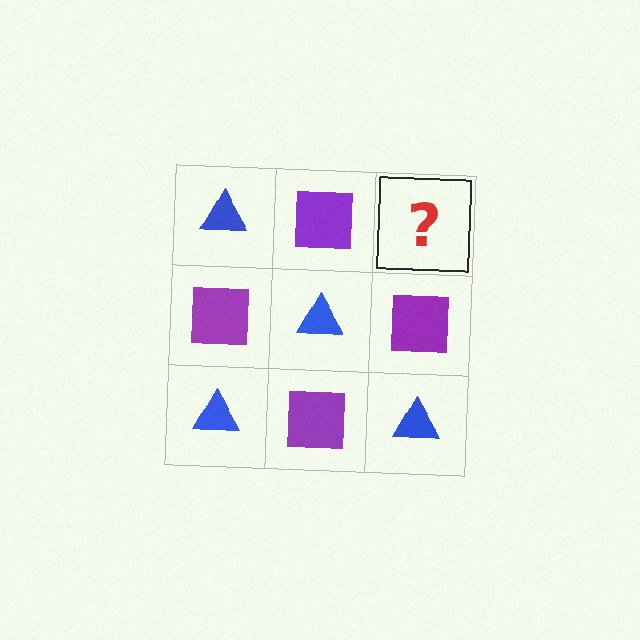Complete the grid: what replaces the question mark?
The question mark should be replaced with a blue triangle.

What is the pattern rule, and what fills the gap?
The rule is that it alternates blue triangle and purple square in a checkerboard pattern. The gap should be filled with a blue triangle.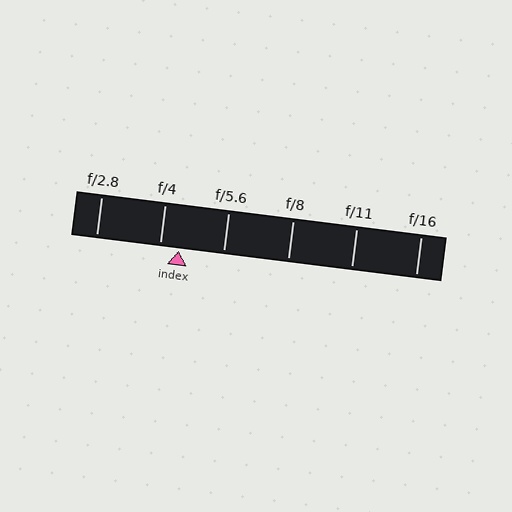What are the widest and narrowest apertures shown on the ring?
The widest aperture shown is f/2.8 and the narrowest is f/16.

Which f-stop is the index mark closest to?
The index mark is closest to f/4.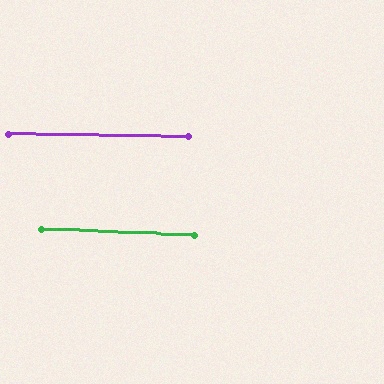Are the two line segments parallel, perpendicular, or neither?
Parallel — their directions differ by only 1.6°.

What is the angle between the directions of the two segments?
Approximately 2 degrees.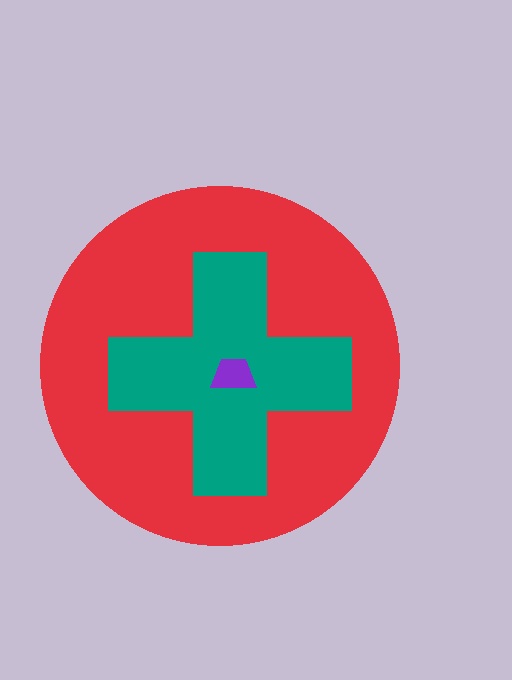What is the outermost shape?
The red circle.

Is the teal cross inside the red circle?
Yes.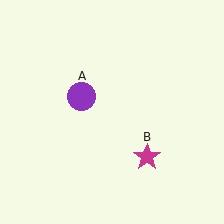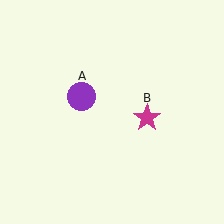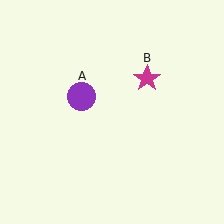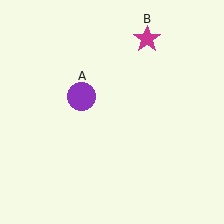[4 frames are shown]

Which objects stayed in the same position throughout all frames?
Purple circle (object A) remained stationary.